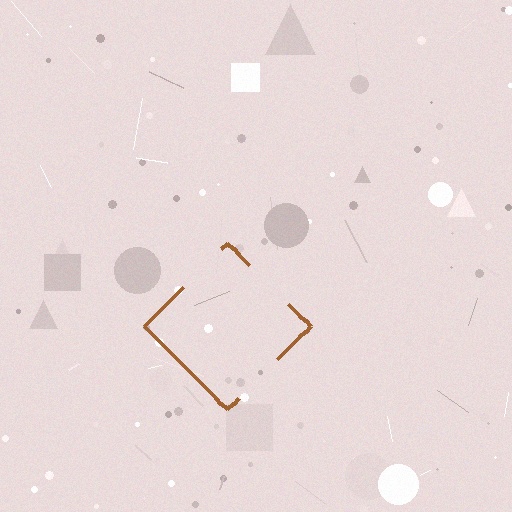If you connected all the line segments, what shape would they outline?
They would outline a diamond.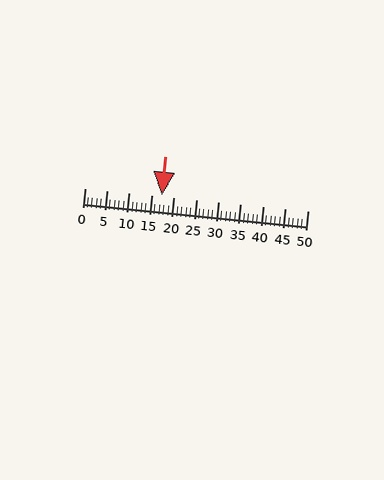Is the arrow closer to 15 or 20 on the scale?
The arrow is closer to 15.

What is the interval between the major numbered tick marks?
The major tick marks are spaced 5 units apart.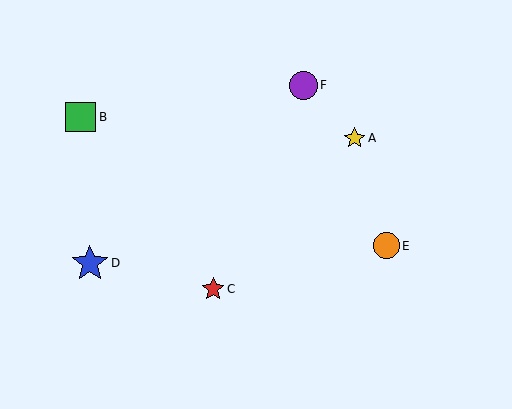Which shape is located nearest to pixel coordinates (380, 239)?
The orange circle (labeled E) at (386, 246) is nearest to that location.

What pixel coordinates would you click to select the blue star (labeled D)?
Click at (90, 263) to select the blue star D.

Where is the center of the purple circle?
The center of the purple circle is at (303, 85).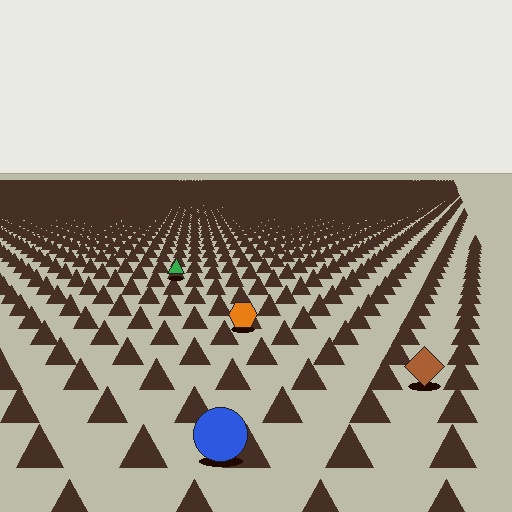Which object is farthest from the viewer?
The green triangle is farthest from the viewer. It appears smaller and the ground texture around it is denser.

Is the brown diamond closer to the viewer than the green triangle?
Yes. The brown diamond is closer — you can tell from the texture gradient: the ground texture is coarser near it.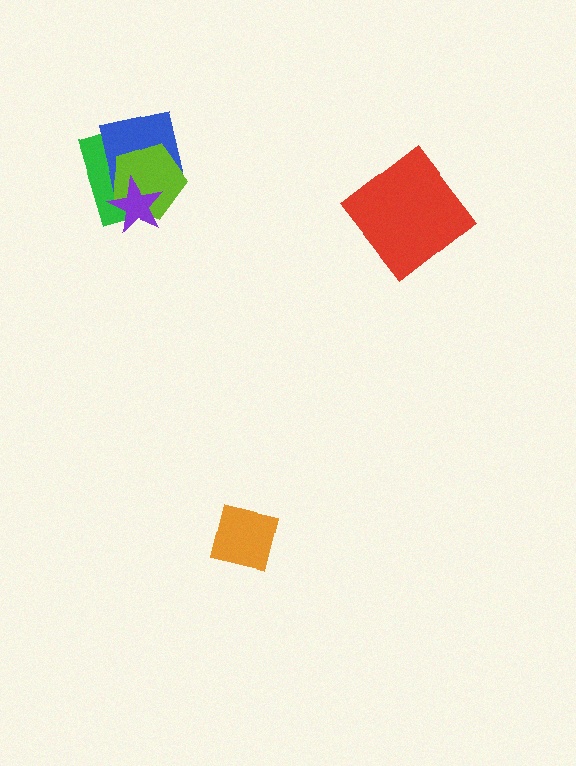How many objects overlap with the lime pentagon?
3 objects overlap with the lime pentagon.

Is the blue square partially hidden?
Yes, it is partially covered by another shape.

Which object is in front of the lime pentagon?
The purple star is in front of the lime pentagon.